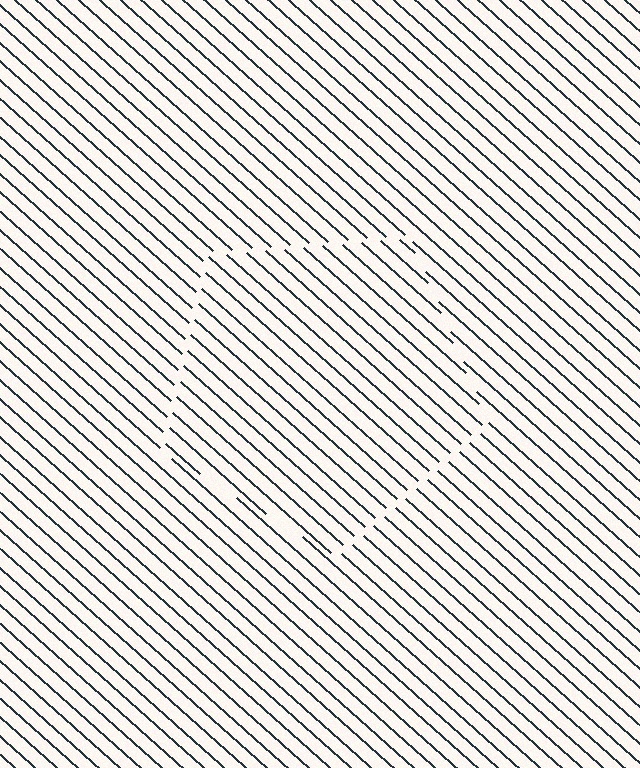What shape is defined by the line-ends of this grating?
An illusory pentagon. The interior of the shape contains the same grating, shifted by half a period — the contour is defined by the phase discontinuity where line-ends from the inner and outer gratings abut.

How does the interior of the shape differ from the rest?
The interior of the shape contains the same grating, shifted by half a period — the contour is defined by the phase discontinuity where line-ends from the inner and outer gratings abut.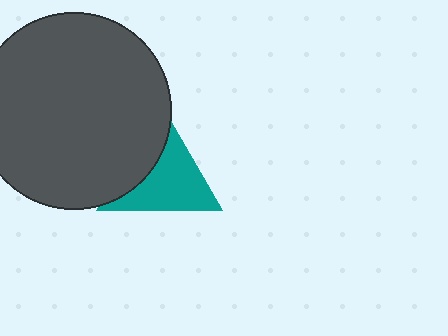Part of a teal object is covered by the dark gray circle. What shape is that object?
It is a triangle.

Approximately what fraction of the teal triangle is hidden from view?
Roughly 37% of the teal triangle is hidden behind the dark gray circle.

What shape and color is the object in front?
The object in front is a dark gray circle.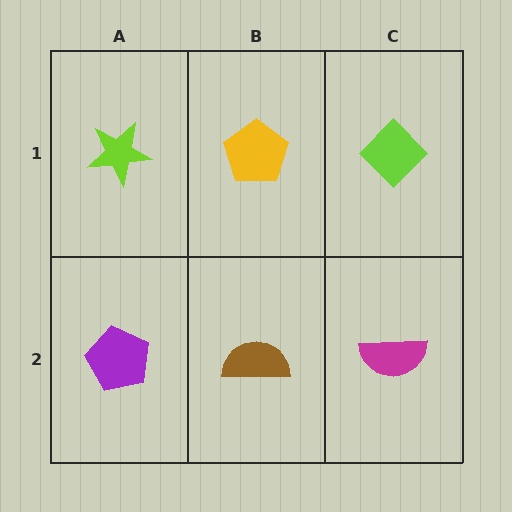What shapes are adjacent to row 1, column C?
A magenta semicircle (row 2, column C), a yellow pentagon (row 1, column B).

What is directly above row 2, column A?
A lime star.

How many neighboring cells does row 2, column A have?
2.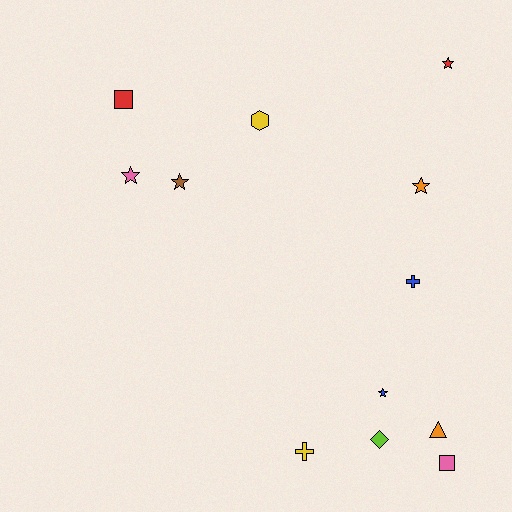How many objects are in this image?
There are 12 objects.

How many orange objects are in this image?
There are 2 orange objects.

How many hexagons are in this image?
There is 1 hexagon.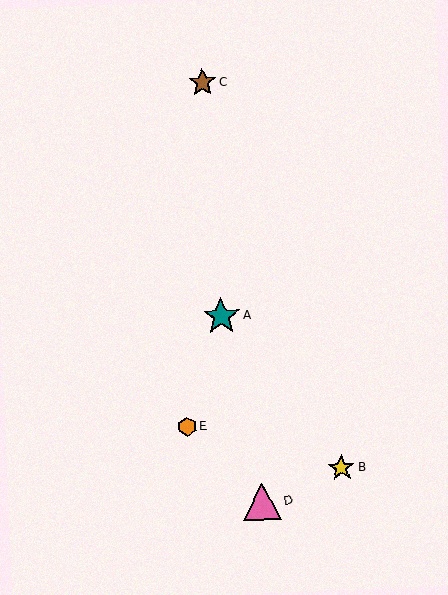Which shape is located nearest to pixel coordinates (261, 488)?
The pink triangle (labeled D) at (262, 502) is nearest to that location.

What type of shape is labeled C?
Shape C is a brown star.